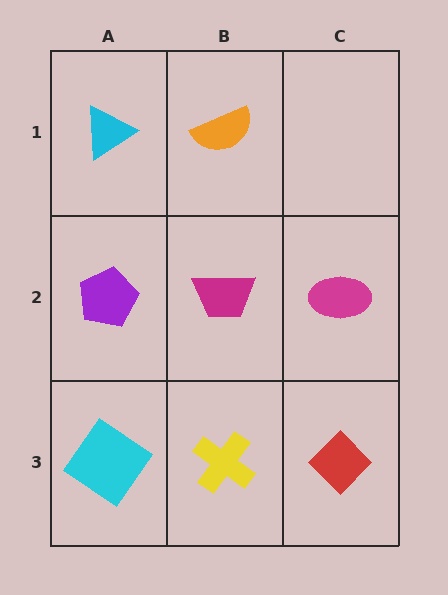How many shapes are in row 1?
2 shapes.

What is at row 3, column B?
A yellow cross.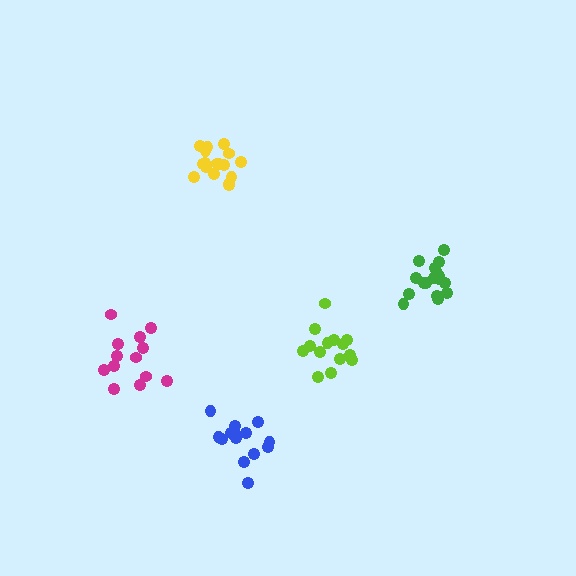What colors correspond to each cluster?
The clusters are colored: lime, magenta, blue, green, yellow.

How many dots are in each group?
Group 1: 14 dots, Group 2: 13 dots, Group 3: 14 dots, Group 4: 17 dots, Group 5: 17 dots (75 total).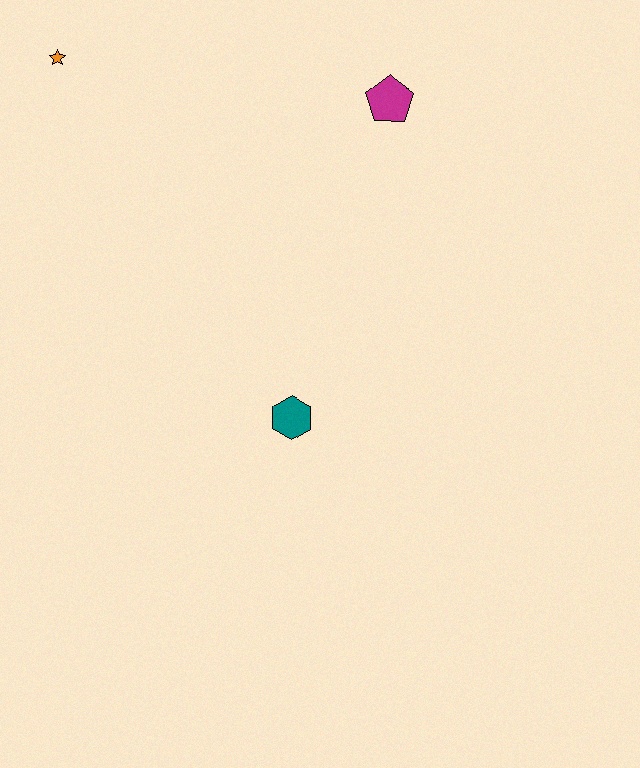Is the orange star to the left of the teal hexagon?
Yes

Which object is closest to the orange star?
The magenta pentagon is closest to the orange star.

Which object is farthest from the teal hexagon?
The orange star is farthest from the teal hexagon.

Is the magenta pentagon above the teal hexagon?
Yes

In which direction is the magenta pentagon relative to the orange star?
The magenta pentagon is to the right of the orange star.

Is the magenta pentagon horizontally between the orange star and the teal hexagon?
No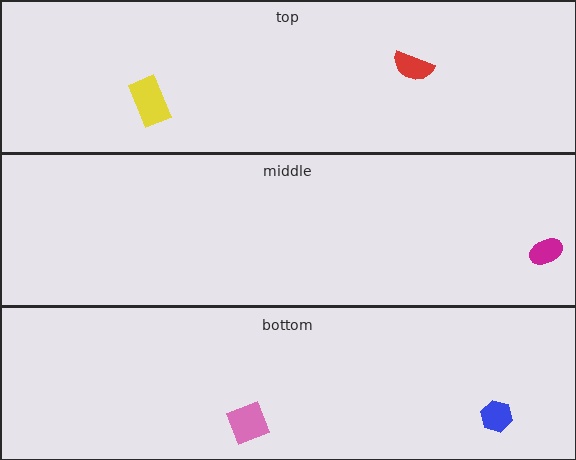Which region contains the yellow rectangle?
The top region.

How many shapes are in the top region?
2.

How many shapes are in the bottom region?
2.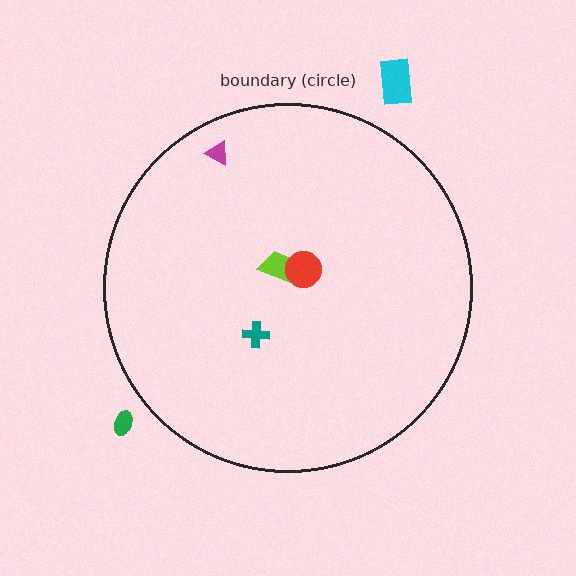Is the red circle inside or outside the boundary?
Inside.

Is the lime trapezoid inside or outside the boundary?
Inside.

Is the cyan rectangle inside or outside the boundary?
Outside.